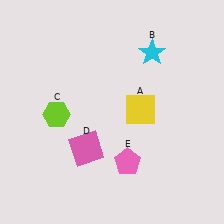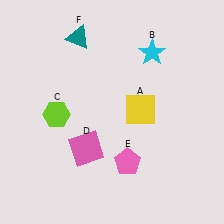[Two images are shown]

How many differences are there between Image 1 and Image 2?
There is 1 difference between the two images.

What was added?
A teal triangle (F) was added in Image 2.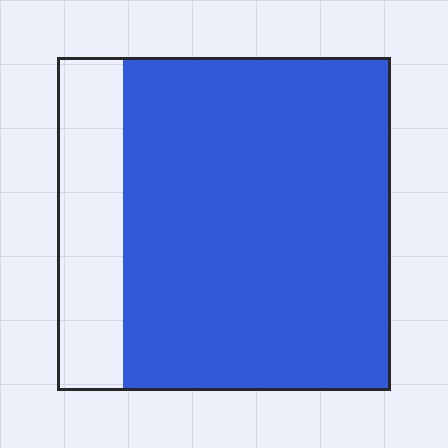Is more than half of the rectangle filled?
Yes.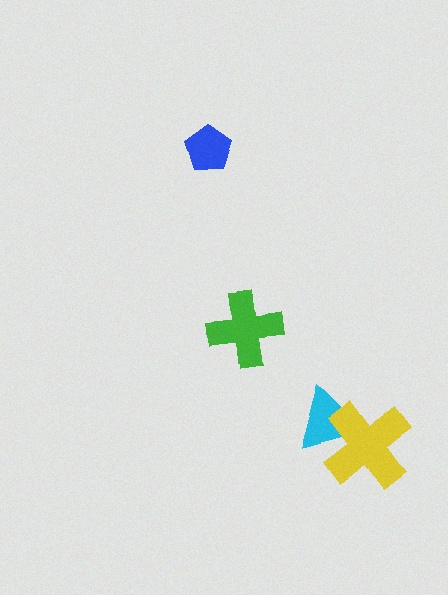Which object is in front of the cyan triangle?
The yellow cross is in front of the cyan triangle.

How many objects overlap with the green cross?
0 objects overlap with the green cross.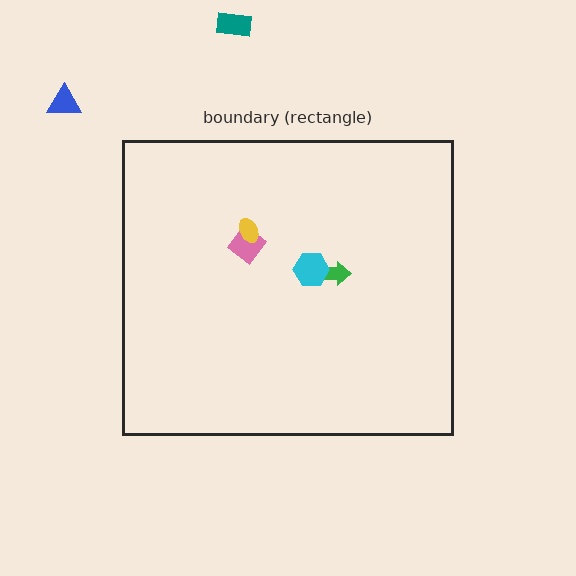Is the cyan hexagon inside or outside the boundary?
Inside.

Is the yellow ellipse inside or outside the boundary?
Inside.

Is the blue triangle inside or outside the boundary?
Outside.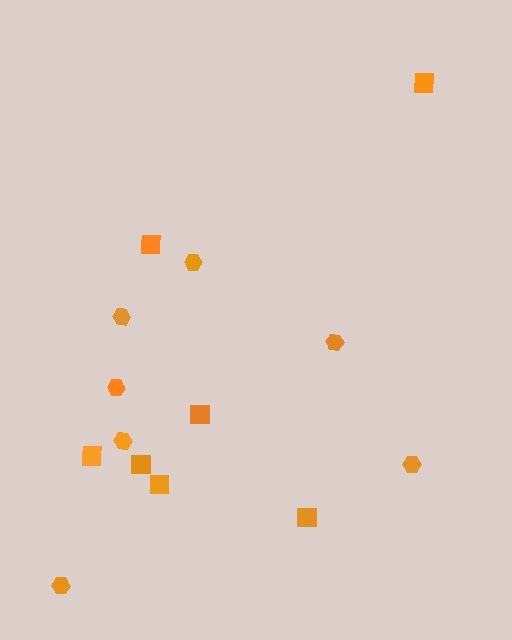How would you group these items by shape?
There are 2 groups: one group of hexagons (7) and one group of squares (7).